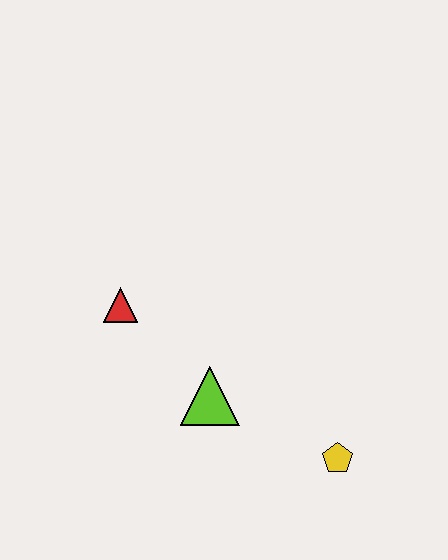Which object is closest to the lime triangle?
The red triangle is closest to the lime triangle.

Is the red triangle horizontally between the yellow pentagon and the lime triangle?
No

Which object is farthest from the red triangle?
The yellow pentagon is farthest from the red triangle.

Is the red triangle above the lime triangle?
Yes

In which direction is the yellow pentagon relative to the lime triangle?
The yellow pentagon is to the right of the lime triangle.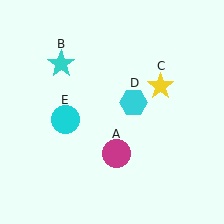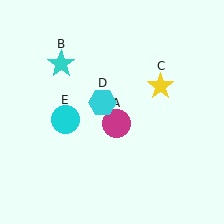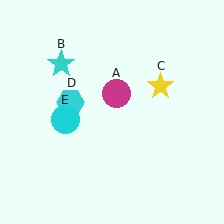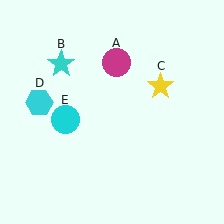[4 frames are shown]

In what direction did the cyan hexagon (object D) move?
The cyan hexagon (object D) moved left.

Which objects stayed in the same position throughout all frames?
Cyan star (object B) and yellow star (object C) and cyan circle (object E) remained stationary.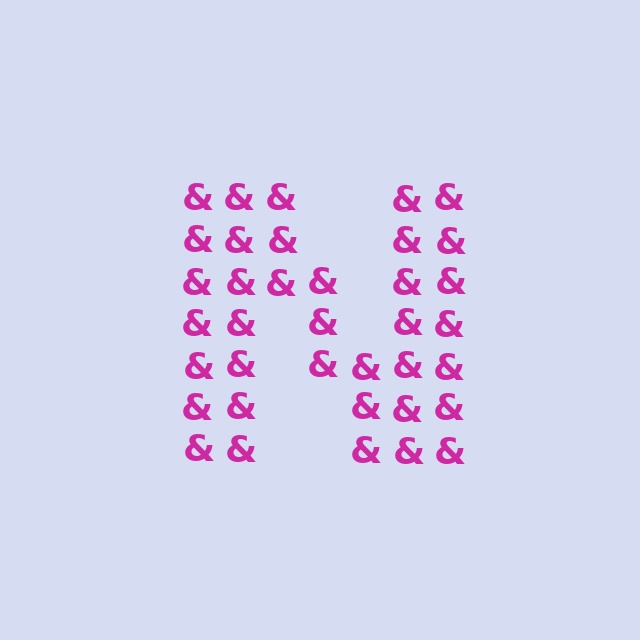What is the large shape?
The large shape is the letter N.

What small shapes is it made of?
It is made of small ampersands.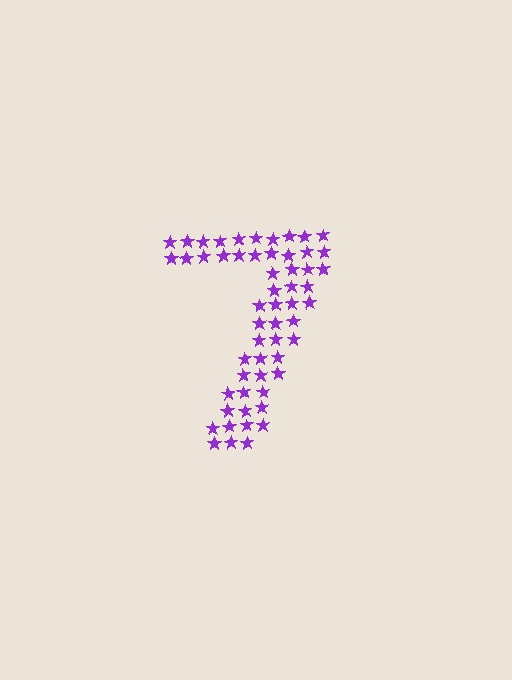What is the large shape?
The large shape is the digit 7.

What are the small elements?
The small elements are stars.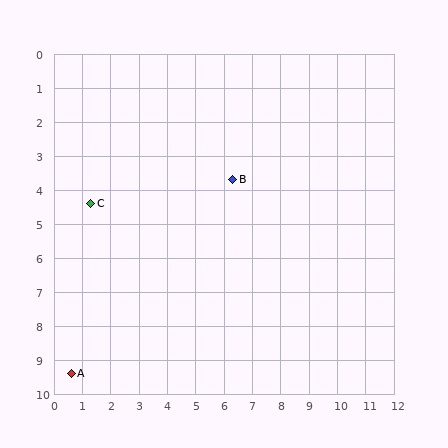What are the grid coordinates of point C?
Point C is at approximately (1.3, 4.4).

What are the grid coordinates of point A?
Point A is at approximately (0.6, 9.4).